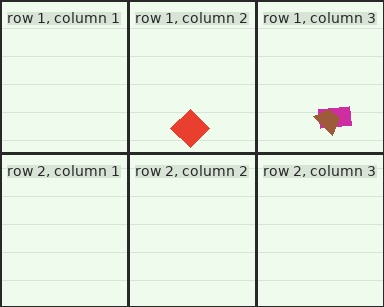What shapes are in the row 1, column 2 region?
The red diamond.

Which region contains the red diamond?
The row 1, column 2 region.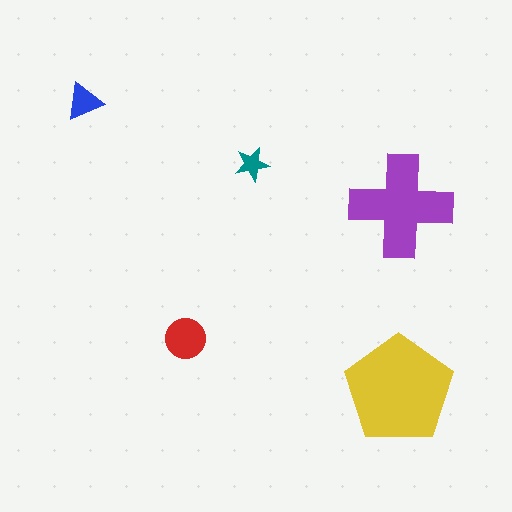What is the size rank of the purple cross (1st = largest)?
2nd.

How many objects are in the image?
There are 5 objects in the image.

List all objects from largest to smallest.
The yellow pentagon, the purple cross, the red circle, the blue triangle, the teal star.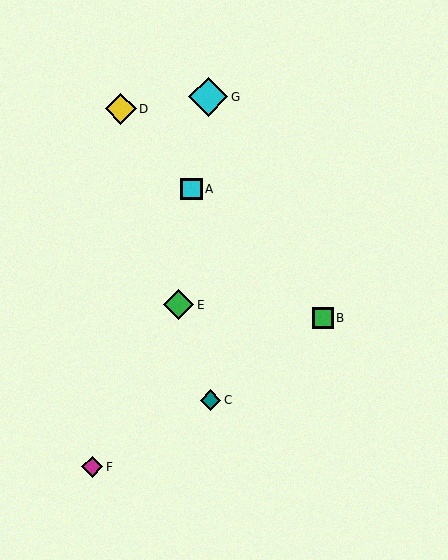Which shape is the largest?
The cyan diamond (labeled G) is the largest.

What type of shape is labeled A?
Shape A is a cyan square.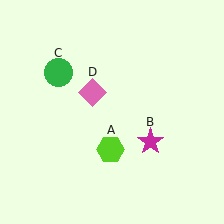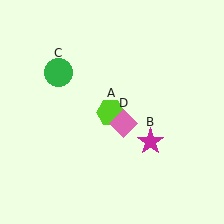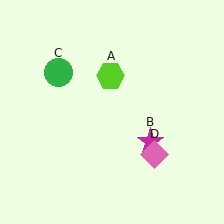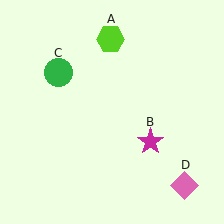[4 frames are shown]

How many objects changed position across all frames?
2 objects changed position: lime hexagon (object A), pink diamond (object D).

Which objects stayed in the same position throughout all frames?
Magenta star (object B) and green circle (object C) remained stationary.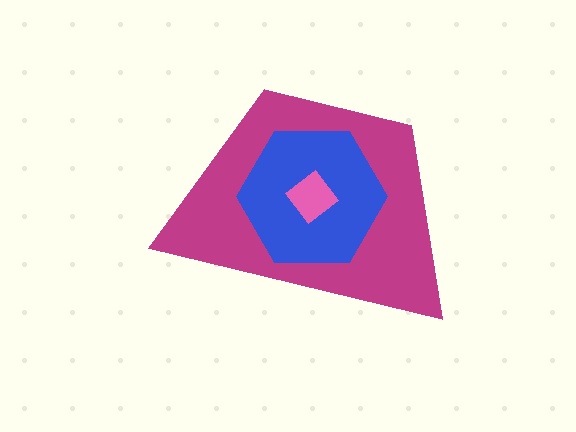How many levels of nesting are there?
3.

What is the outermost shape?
The magenta trapezoid.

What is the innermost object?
The pink diamond.